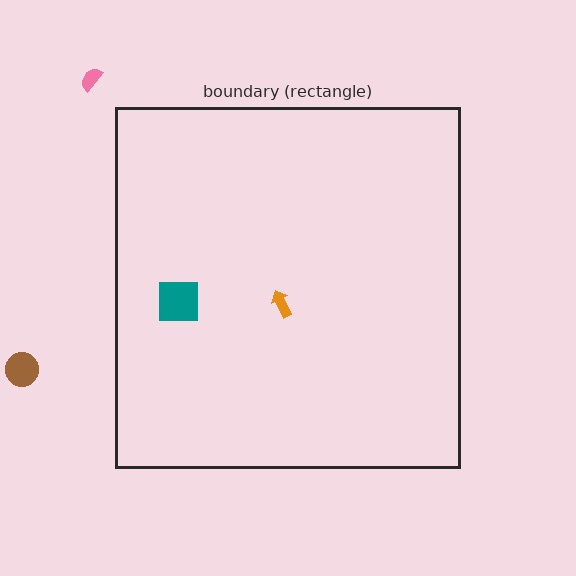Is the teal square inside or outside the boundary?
Inside.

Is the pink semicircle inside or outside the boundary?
Outside.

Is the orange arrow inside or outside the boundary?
Inside.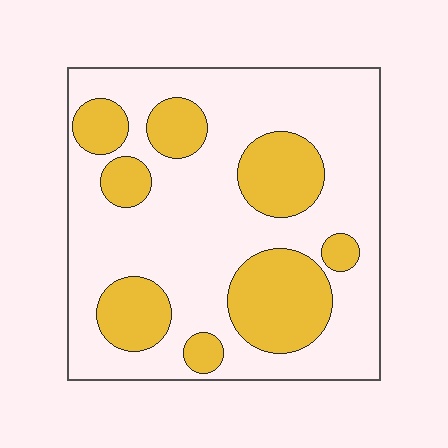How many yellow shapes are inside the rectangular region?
8.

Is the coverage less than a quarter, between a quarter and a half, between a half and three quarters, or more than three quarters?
Between a quarter and a half.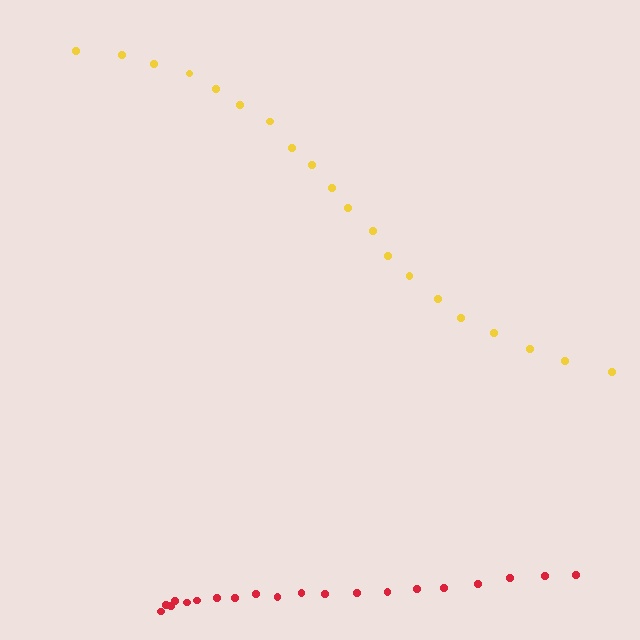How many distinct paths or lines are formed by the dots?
There are 2 distinct paths.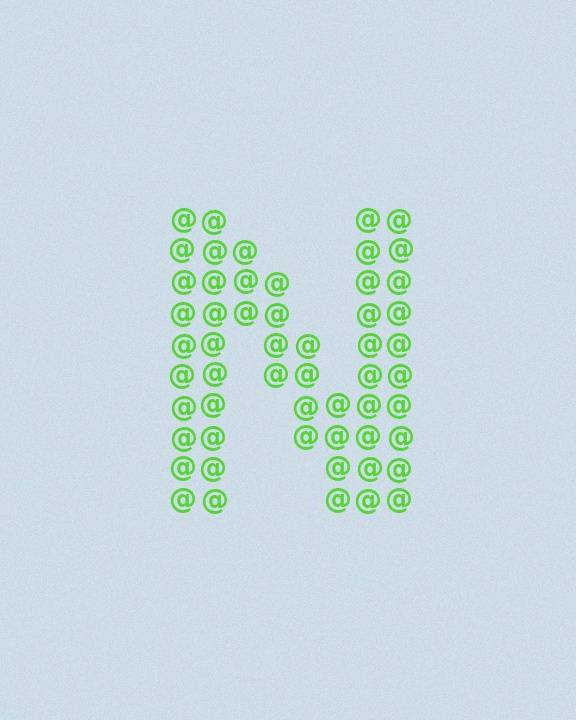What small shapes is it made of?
It is made of small at signs.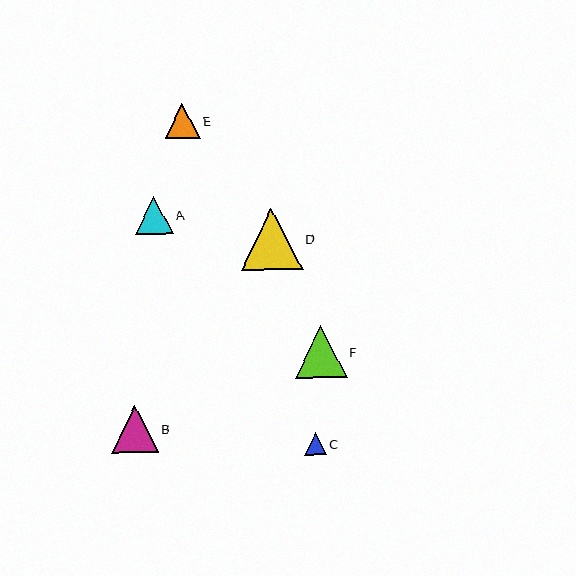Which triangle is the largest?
Triangle D is the largest with a size of approximately 61 pixels.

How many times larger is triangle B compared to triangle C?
Triangle B is approximately 2.1 times the size of triangle C.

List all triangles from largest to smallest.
From largest to smallest: D, F, B, A, E, C.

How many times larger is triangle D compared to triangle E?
Triangle D is approximately 1.7 times the size of triangle E.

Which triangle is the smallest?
Triangle C is the smallest with a size of approximately 22 pixels.